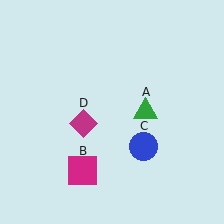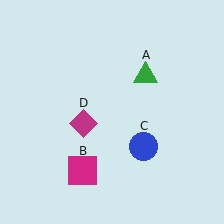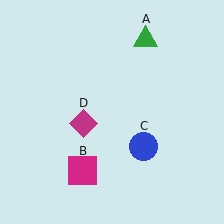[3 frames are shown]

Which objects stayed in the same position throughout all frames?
Magenta square (object B) and blue circle (object C) and magenta diamond (object D) remained stationary.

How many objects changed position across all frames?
1 object changed position: green triangle (object A).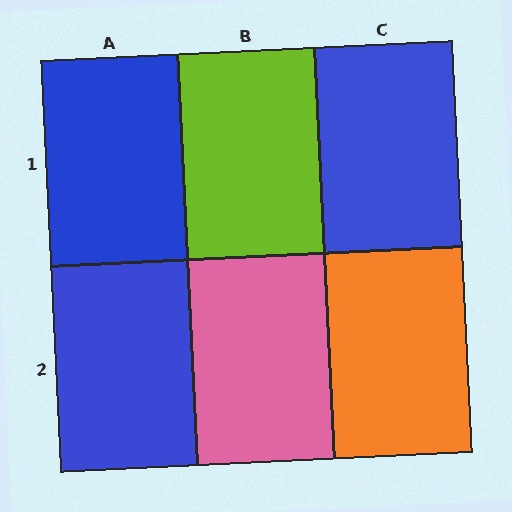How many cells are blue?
3 cells are blue.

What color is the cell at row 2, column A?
Blue.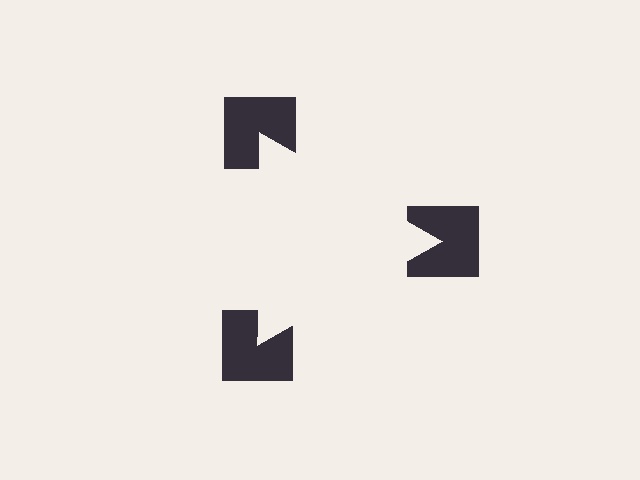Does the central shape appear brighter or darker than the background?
It typically appears slightly brighter than the background, even though no actual brightness change is drawn.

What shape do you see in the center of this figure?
An illusory triangle — its edges are inferred from the aligned wedge cuts in the notched squares, not physically drawn.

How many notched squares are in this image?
There are 3 — one at each vertex of the illusory triangle.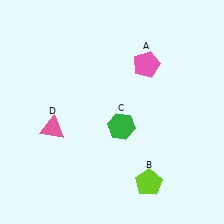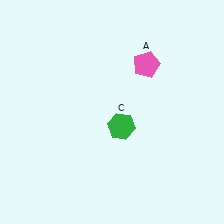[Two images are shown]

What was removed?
The lime pentagon (B), the pink triangle (D) were removed in Image 2.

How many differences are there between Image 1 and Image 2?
There are 2 differences between the two images.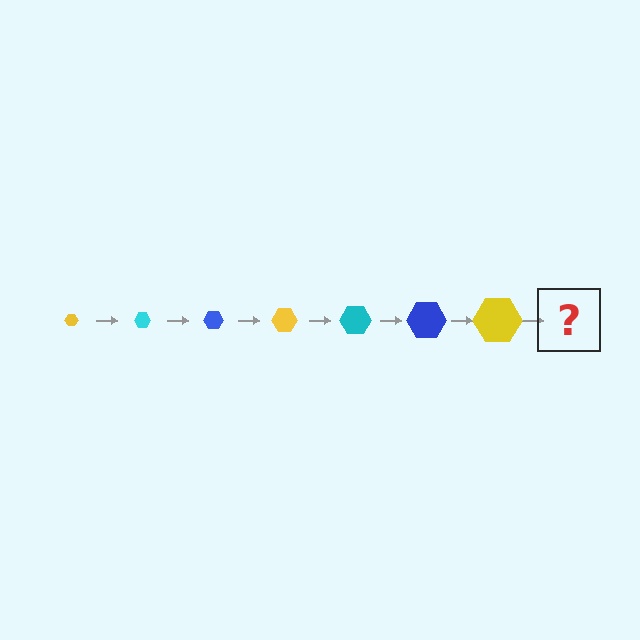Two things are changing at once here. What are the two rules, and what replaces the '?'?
The two rules are that the hexagon grows larger each step and the color cycles through yellow, cyan, and blue. The '?' should be a cyan hexagon, larger than the previous one.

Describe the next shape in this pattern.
It should be a cyan hexagon, larger than the previous one.